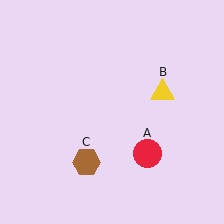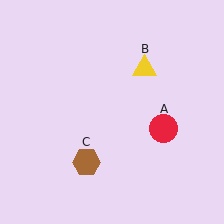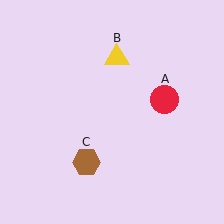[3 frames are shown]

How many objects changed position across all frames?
2 objects changed position: red circle (object A), yellow triangle (object B).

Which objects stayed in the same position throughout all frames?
Brown hexagon (object C) remained stationary.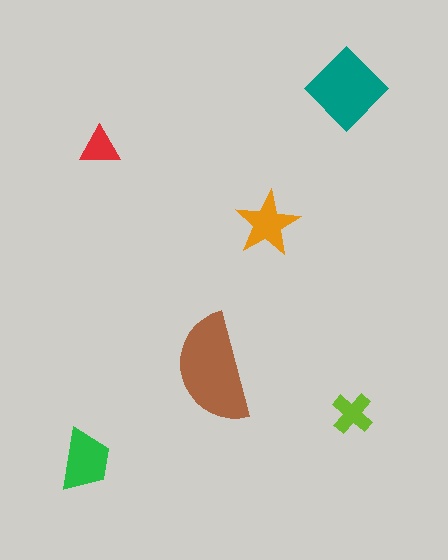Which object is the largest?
The brown semicircle.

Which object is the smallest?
The red triangle.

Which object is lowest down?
The green trapezoid is bottommost.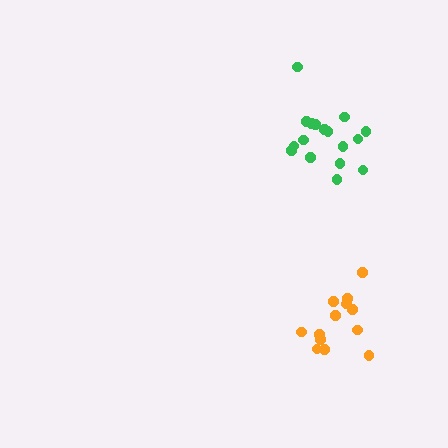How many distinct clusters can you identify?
There are 2 distinct clusters.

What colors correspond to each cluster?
The clusters are colored: orange, green.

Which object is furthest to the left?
The green cluster is leftmost.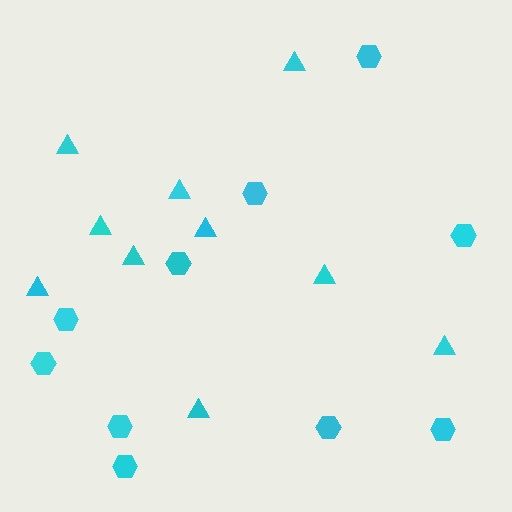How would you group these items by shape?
There are 2 groups: one group of triangles (10) and one group of hexagons (10).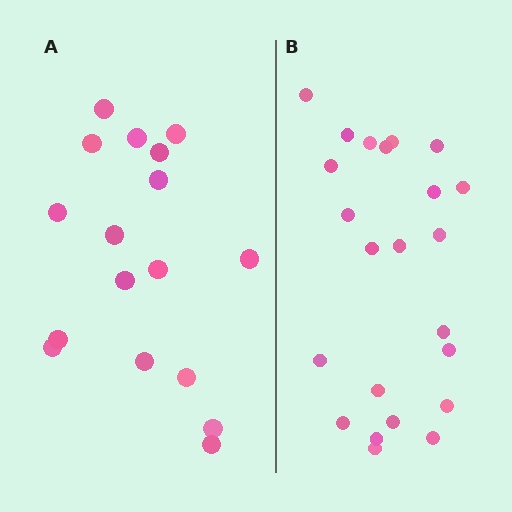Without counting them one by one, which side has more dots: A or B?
Region B (the right region) has more dots.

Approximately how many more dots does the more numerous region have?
Region B has about 6 more dots than region A.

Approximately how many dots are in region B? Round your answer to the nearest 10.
About 20 dots. (The exact count is 23, which rounds to 20.)